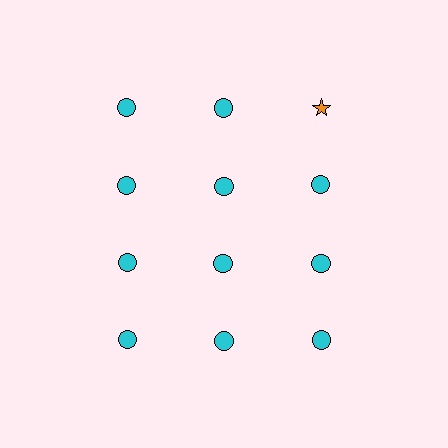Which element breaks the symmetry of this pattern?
The orange star in the top row, center column breaks the symmetry. All other shapes are cyan circles.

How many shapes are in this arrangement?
There are 12 shapes arranged in a grid pattern.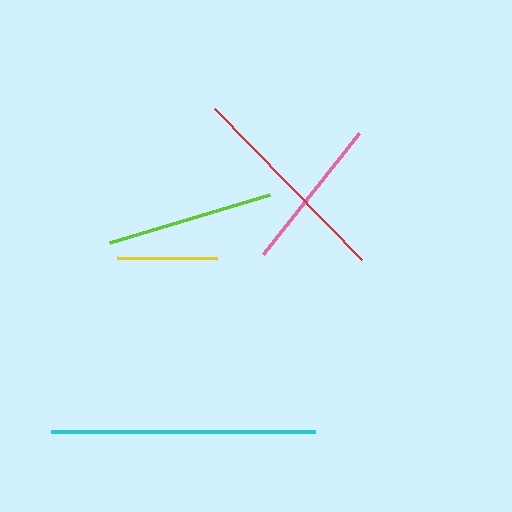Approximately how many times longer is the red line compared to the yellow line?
The red line is approximately 2.1 times the length of the yellow line.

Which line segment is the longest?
The cyan line is the longest at approximately 264 pixels.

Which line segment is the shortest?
The yellow line is the shortest at approximately 100 pixels.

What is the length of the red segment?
The red segment is approximately 211 pixels long.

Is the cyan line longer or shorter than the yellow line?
The cyan line is longer than the yellow line.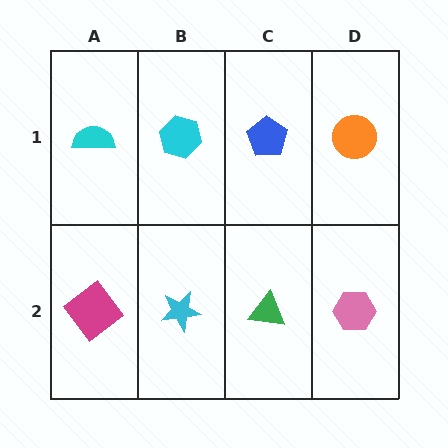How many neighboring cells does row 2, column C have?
3.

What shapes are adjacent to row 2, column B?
A cyan hexagon (row 1, column B), a magenta diamond (row 2, column A), a green triangle (row 2, column C).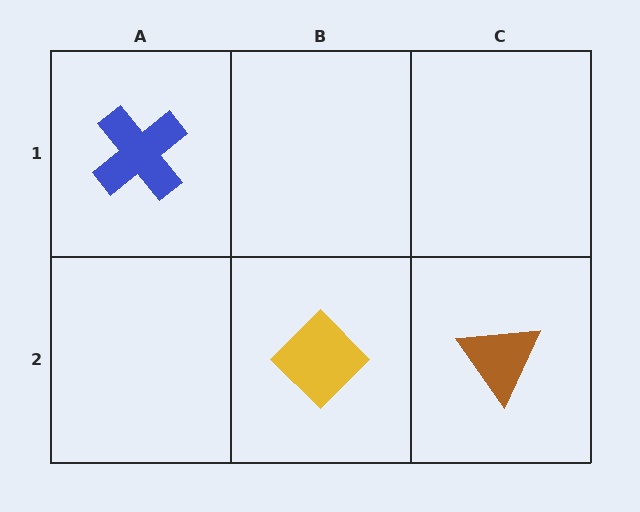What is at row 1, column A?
A blue cross.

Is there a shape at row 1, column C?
No, that cell is empty.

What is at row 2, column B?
A yellow diamond.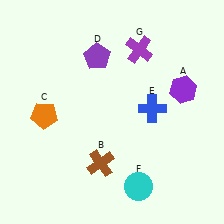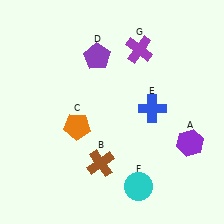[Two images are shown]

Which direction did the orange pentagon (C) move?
The orange pentagon (C) moved right.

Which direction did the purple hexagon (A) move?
The purple hexagon (A) moved down.